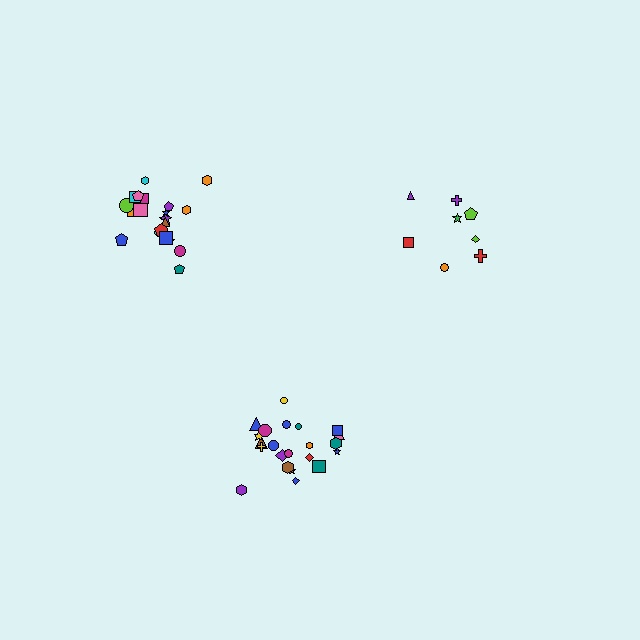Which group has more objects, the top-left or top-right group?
The top-left group.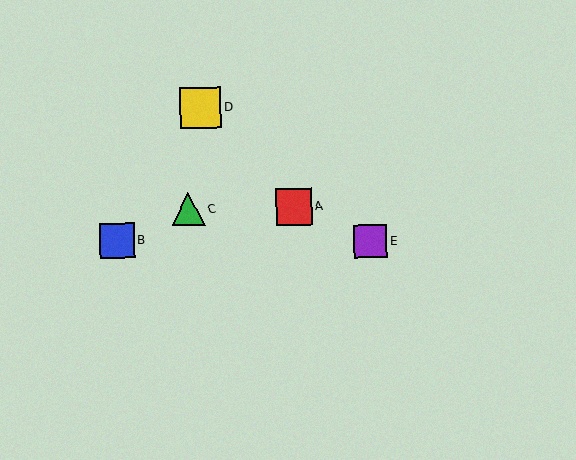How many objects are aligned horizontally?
2 objects (A, C) are aligned horizontally.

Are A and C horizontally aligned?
Yes, both are at y≈207.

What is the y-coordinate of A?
Object A is at y≈207.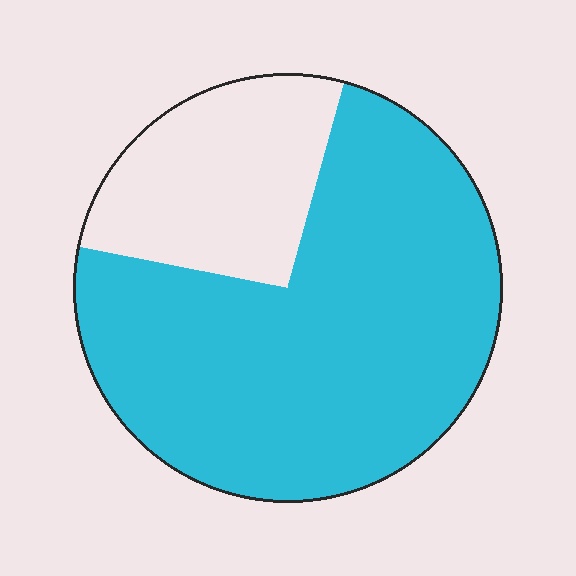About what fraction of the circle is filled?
About three quarters (3/4).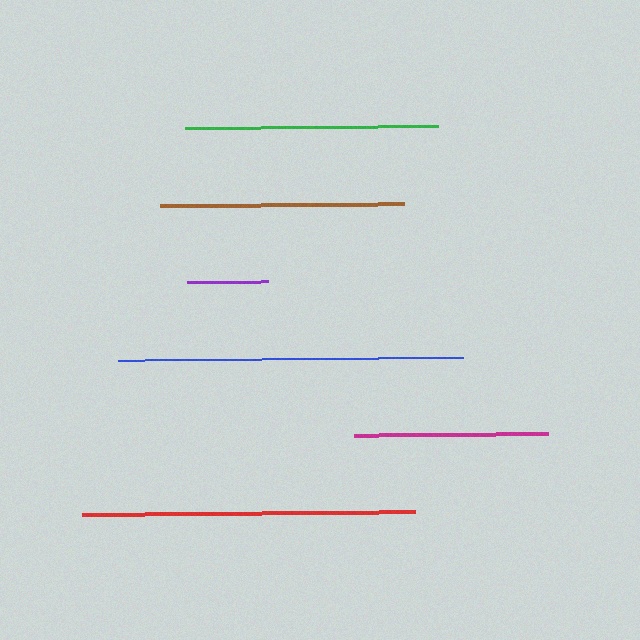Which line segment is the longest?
The blue line is the longest at approximately 346 pixels.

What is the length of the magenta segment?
The magenta segment is approximately 194 pixels long.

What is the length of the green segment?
The green segment is approximately 252 pixels long.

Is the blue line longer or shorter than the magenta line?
The blue line is longer than the magenta line.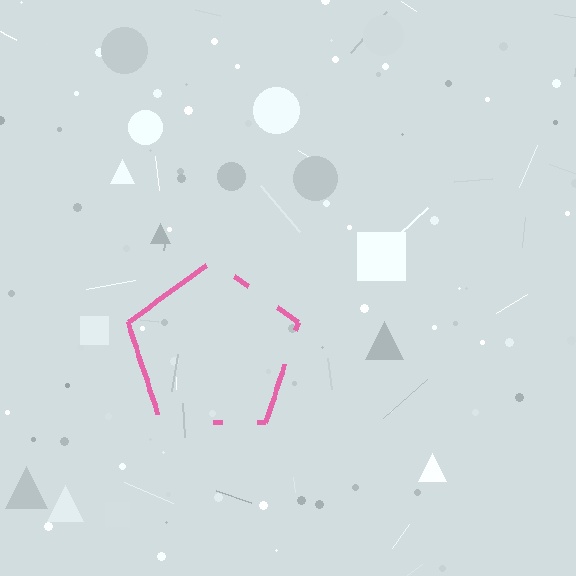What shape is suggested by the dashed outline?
The dashed outline suggests a pentagon.